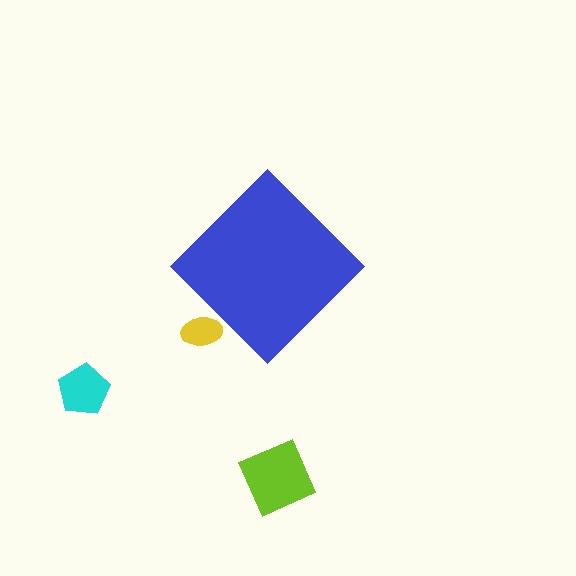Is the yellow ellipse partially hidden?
Yes, the yellow ellipse is partially hidden behind the blue diamond.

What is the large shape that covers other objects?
A blue diamond.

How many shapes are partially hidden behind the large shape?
1 shape is partially hidden.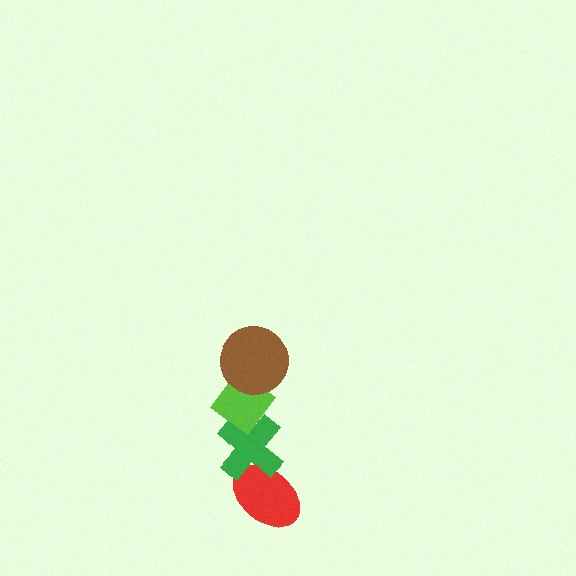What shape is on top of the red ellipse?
The green cross is on top of the red ellipse.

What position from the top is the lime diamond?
The lime diamond is 2nd from the top.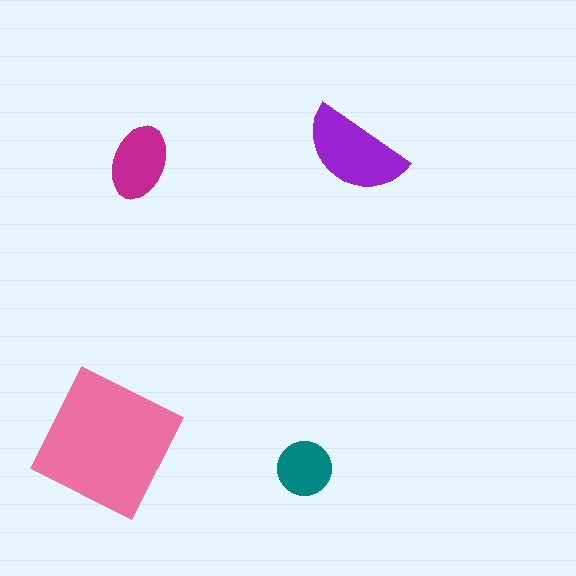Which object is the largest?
The pink square.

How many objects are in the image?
There are 4 objects in the image.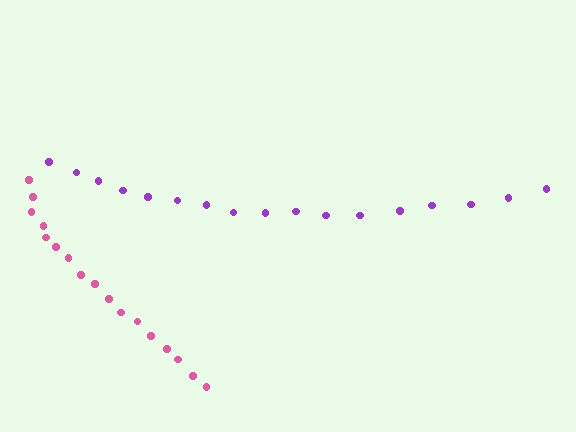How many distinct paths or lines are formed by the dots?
There are 2 distinct paths.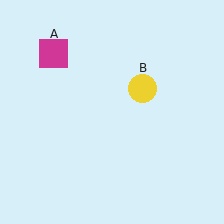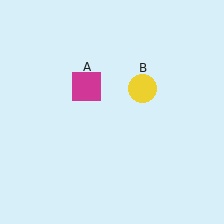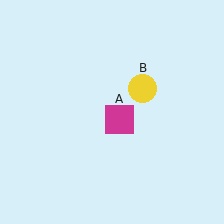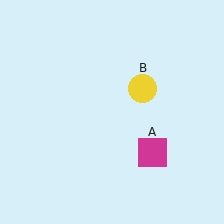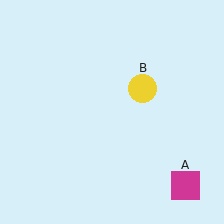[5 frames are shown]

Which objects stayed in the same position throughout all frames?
Yellow circle (object B) remained stationary.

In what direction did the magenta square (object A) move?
The magenta square (object A) moved down and to the right.